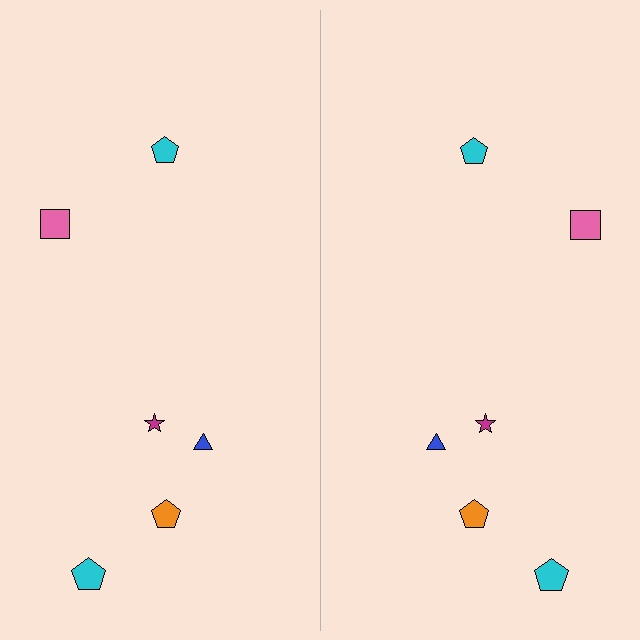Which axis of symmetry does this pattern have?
The pattern has a vertical axis of symmetry running through the center of the image.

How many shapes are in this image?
There are 12 shapes in this image.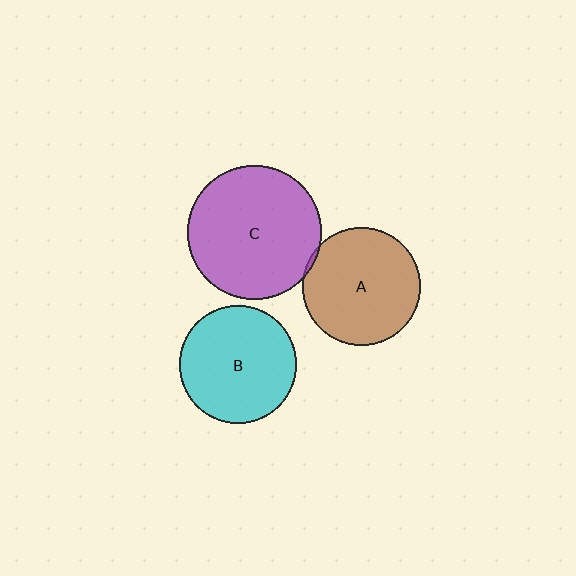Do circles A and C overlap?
Yes.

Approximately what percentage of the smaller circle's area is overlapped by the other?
Approximately 5%.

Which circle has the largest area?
Circle C (purple).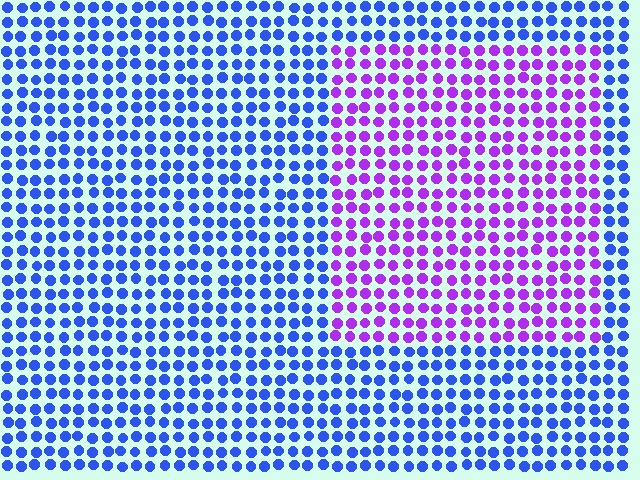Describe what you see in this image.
The image is filled with small blue elements in a uniform arrangement. A rectangle-shaped region is visible where the elements are tinted to a slightly different hue, forming a subtle color boundary.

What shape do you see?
I see a rectangle.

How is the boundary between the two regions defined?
The boundary is defined purely by a slight shift in hue (about 54 degrees). Spacing, size, and orientation are identical on both sides.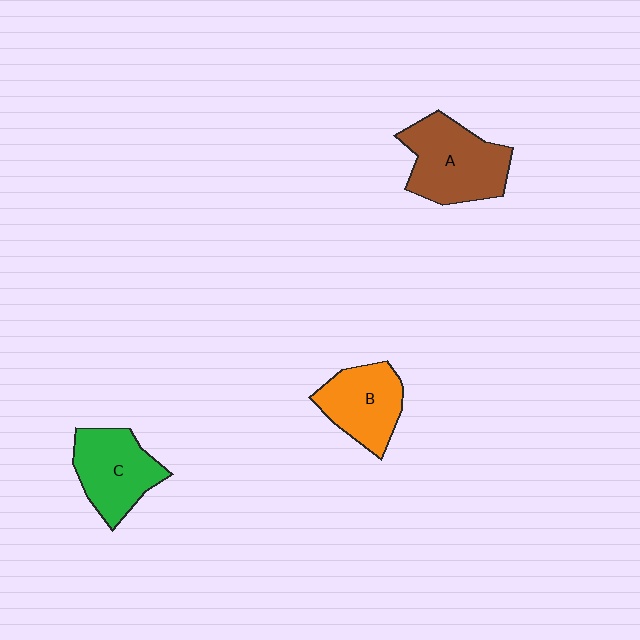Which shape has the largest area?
Shape A (brown).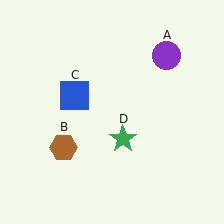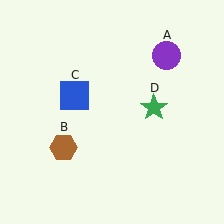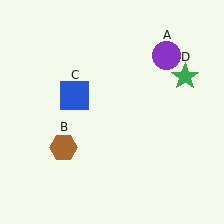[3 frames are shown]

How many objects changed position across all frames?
1 object changed position: green star (object D).